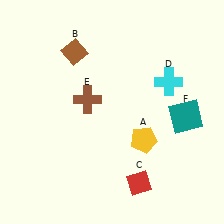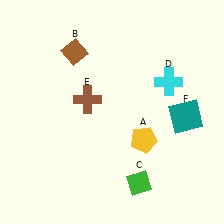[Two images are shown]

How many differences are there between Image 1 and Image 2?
There is 1 difference between the two images.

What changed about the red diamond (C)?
In Image 1, C is red. In Image 2, it changed to green.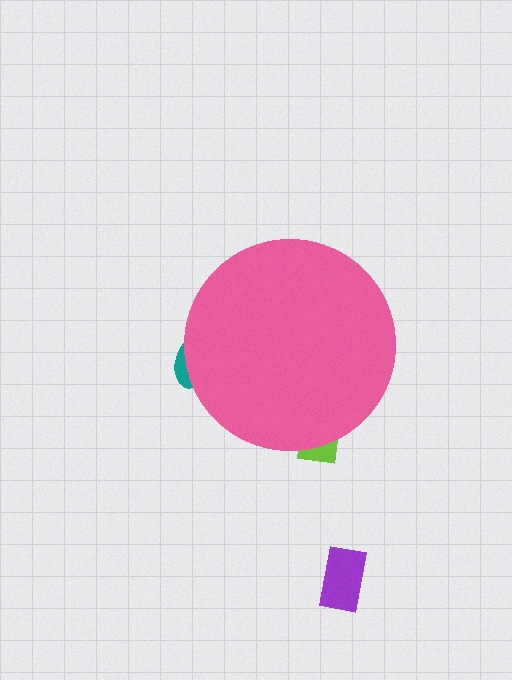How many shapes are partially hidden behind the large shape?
2 shapes are partially hidden.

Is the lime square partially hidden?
Yes, the lime square is partially hidden behind the pink circle.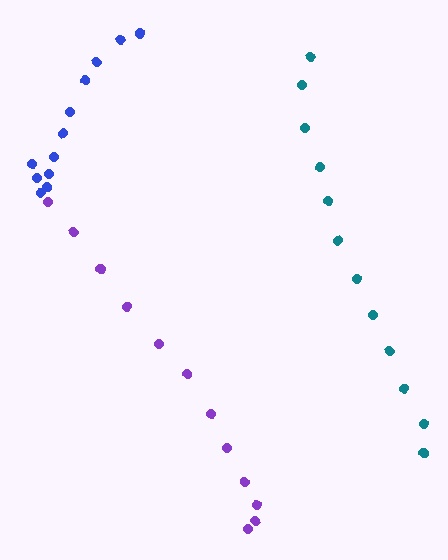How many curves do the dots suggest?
There are 3 distinct paths.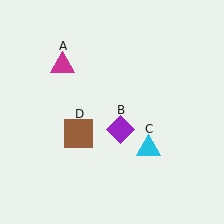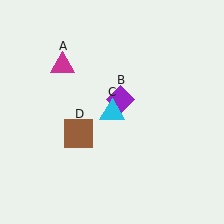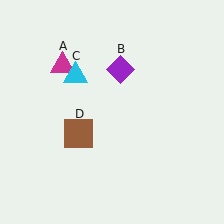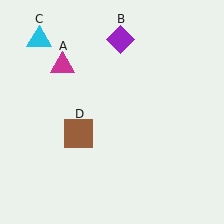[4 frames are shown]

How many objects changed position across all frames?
2 objects changed position: purple diamond (object B), cyan triangle (object C).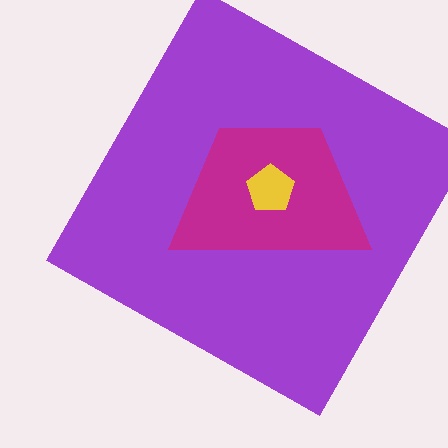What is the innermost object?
The yellow pentagon.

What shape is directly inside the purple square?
The magenta trapezoid.